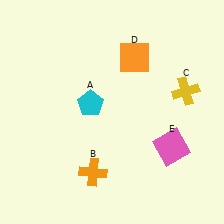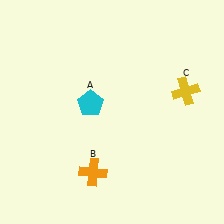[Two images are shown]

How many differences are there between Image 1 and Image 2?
There are 2 differences between the two images.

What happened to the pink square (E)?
The pink square (E) was removed in Image 2. It was in the bottom-right area of Image 1.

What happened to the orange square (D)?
The orange square (D) was removed in Image 2. It was in the top-right area of Image 1.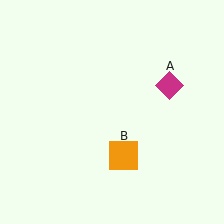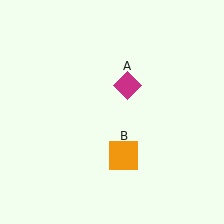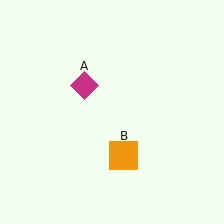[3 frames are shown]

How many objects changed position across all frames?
1 object changed position: magenta diamond (object A).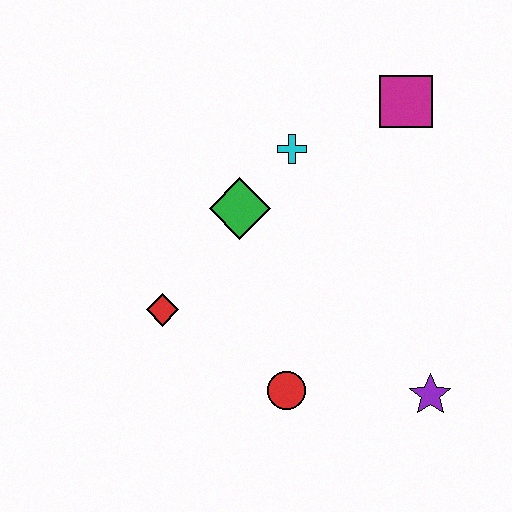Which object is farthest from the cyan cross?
The purple star is farthest from the cyan cross.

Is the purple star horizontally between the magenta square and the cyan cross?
No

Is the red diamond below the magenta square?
Yes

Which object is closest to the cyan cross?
The green diamond is closest to the cyan cross.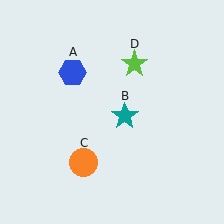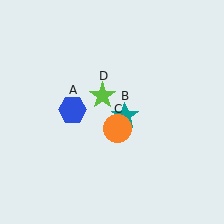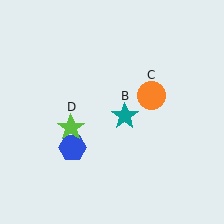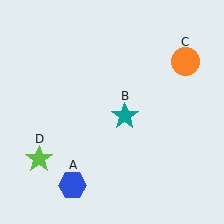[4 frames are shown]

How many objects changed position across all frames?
3 objects changed position: blue hexagon (object A), orange circle (object C), lime star (object D).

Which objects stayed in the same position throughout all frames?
Teal star (object B) remained stationary.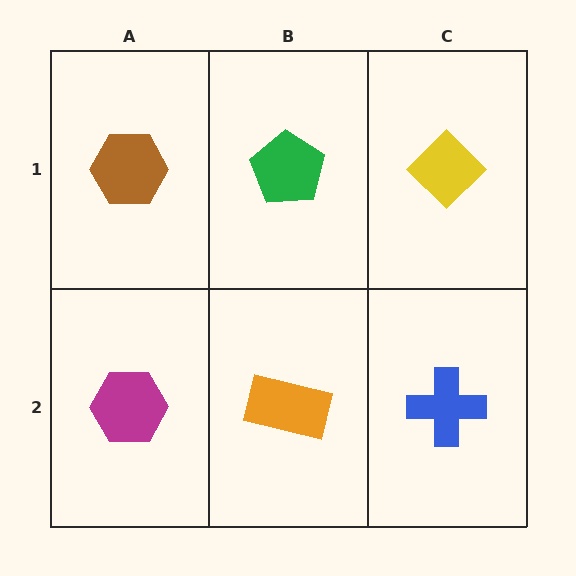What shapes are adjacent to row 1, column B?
An orange rectangle (row 2, column B), a brown hexagon (row 1, column A), a yellow diamond (row 1, column C).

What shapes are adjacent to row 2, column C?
A yellow diamond (row 1, column C), an orange rectangle (row 2, column B).